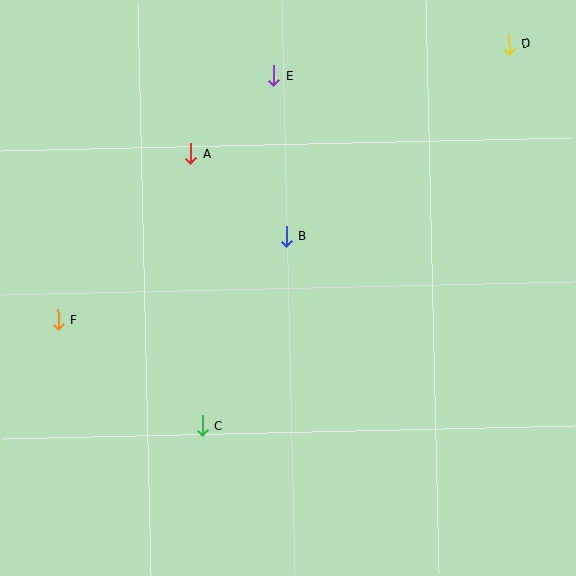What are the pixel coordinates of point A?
Point A is at (191, 154).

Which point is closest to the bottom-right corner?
Point C is closest to the bottom-right corner.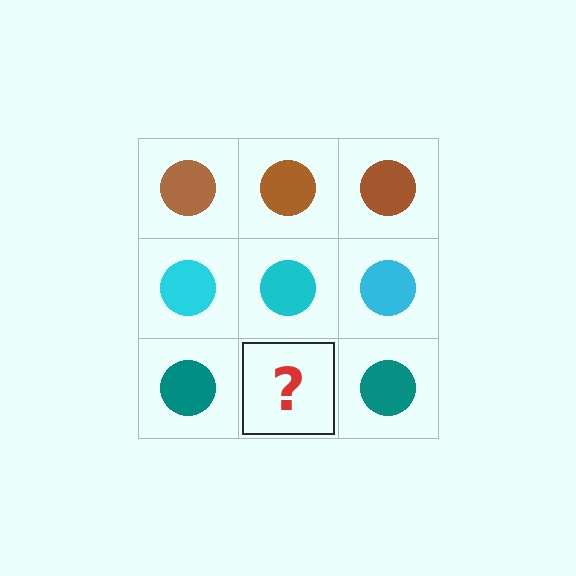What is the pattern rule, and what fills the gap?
The rule is that each row has a consistent color. The gap should be filled with a teal circle.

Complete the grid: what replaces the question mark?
The question mark should be replaced with a teal circle.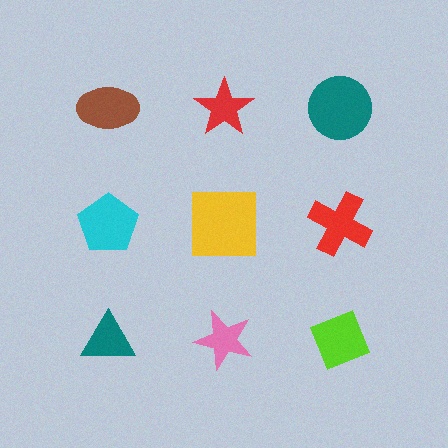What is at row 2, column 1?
A cyan pentagon.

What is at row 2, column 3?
A red cross.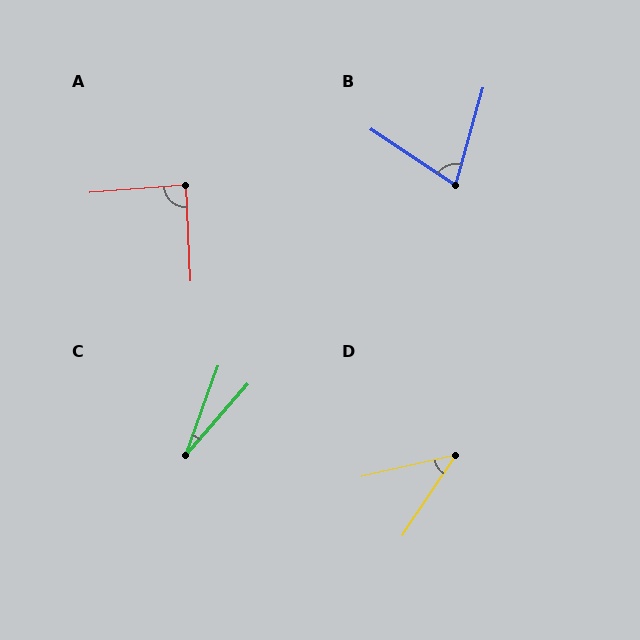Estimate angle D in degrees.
Approximately 43 degrees.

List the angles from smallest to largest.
C (22°), D (43°), B (72°), A (88°).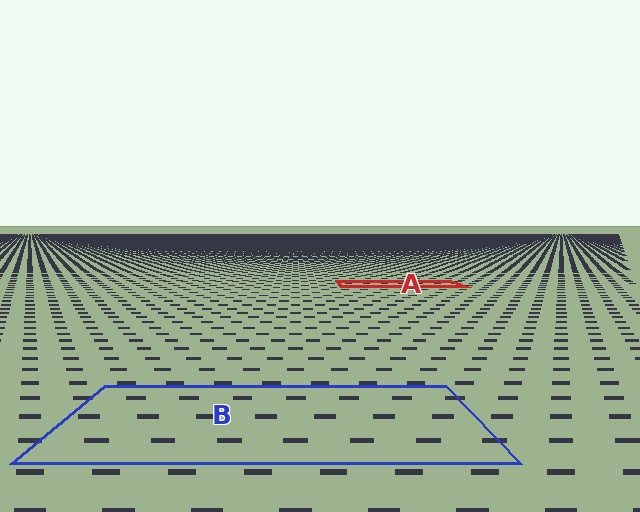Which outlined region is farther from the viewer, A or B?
Region A is farther from the viewer — the texture elements inside it appear smaller and more densely packed.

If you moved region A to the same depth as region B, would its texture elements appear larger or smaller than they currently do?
They would appear larger. At a closer depth, the same texture elements are projected at a bigger on-screen size.